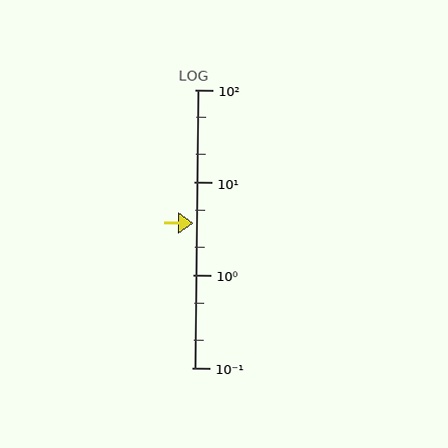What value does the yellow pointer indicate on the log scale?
The pointer indicates approximately 3.6.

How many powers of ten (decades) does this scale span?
The scale spans 3 decades, from 0.1 to 100.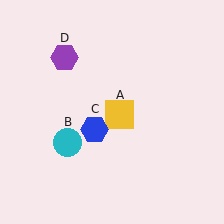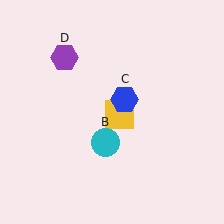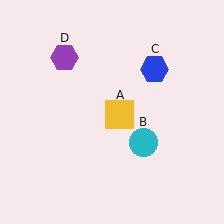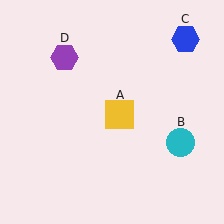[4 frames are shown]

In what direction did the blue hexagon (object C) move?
The blue hexagon (object C) moved up and to the right.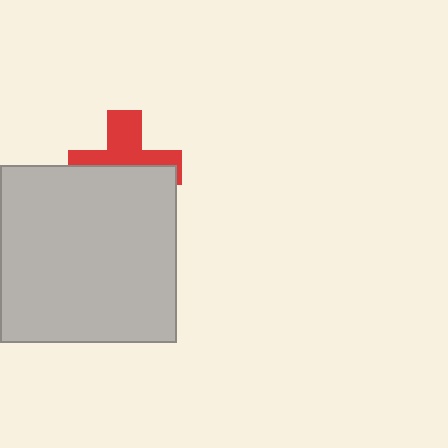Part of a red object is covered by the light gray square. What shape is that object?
It is a cross.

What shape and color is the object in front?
The object in front is a light gray square.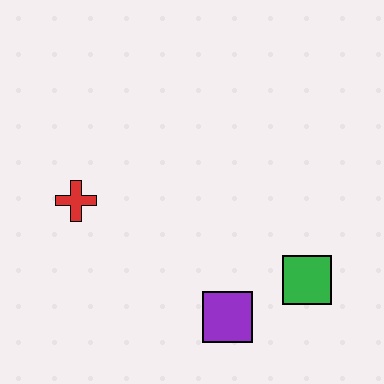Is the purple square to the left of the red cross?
No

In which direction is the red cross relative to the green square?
The red cross is to the left of the green square.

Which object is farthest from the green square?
The red cross is farthest from the green square.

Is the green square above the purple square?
Yes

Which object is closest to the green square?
The purple square is closest to the green square.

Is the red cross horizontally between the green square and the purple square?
No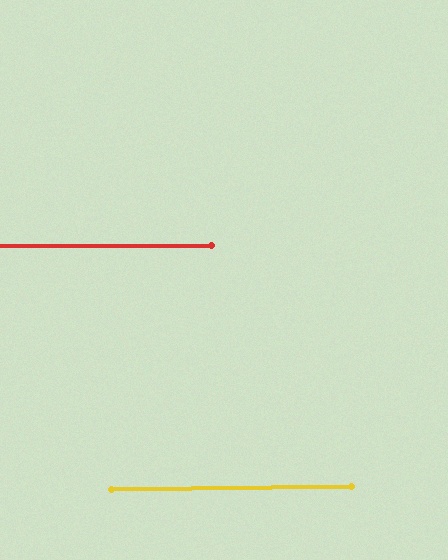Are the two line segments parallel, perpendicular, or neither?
Parallel — their directions differ by only 0.6°.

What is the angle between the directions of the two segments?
Approximately 1 degree.